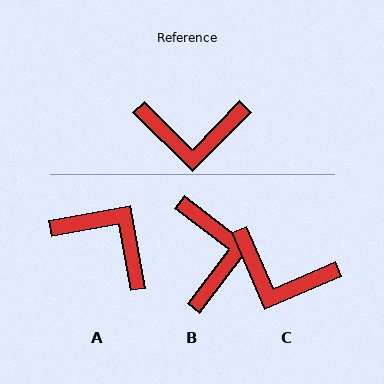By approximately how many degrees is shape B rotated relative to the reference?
Approximately 97 degrees counter-clockwise.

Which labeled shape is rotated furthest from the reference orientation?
A, about 145 degrees away.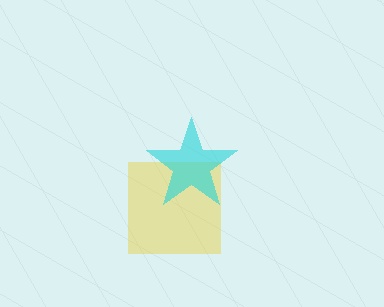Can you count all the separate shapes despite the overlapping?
Yes, there are 2 separate shapes.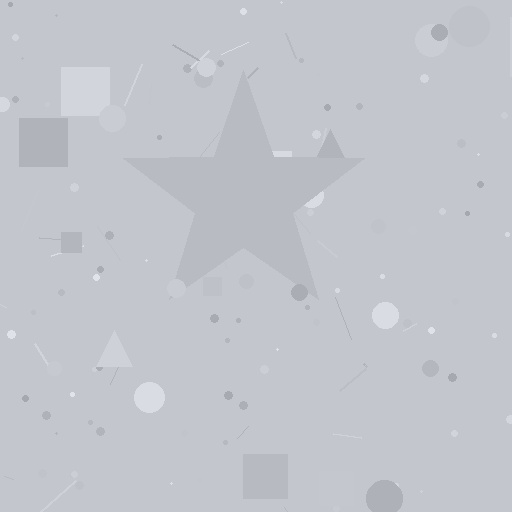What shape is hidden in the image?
A star is hidden in the image.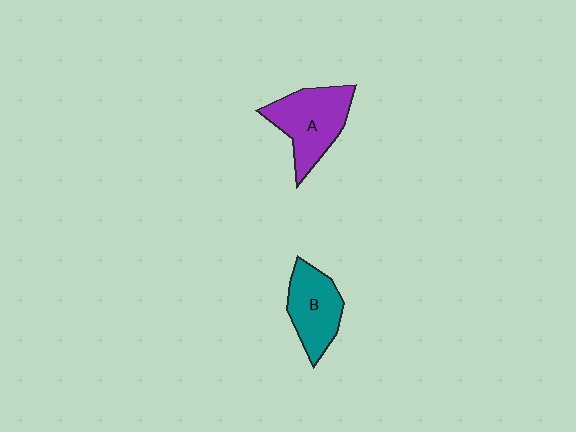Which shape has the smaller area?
Shape B (teal).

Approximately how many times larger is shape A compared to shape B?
Approximately 1.2 times.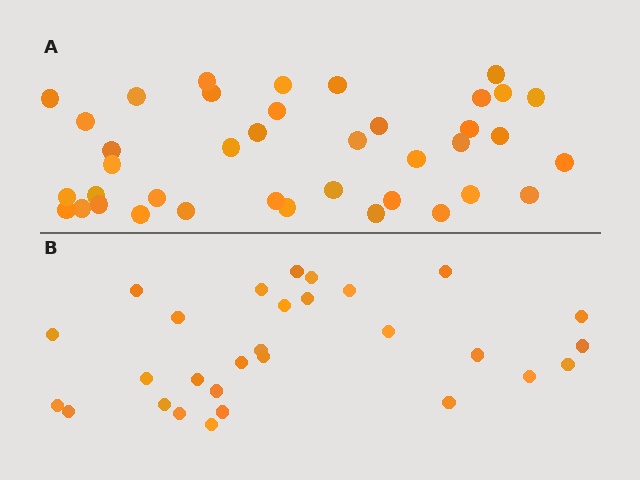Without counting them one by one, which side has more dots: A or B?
Region A (the top region) has more dots.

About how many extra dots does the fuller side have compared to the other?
Region A has roughly 10 or so more dots than region B.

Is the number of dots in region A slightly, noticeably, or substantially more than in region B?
Region A has noticeably more, but not dramatically so. The ratio is roughly 1.3 to 1.